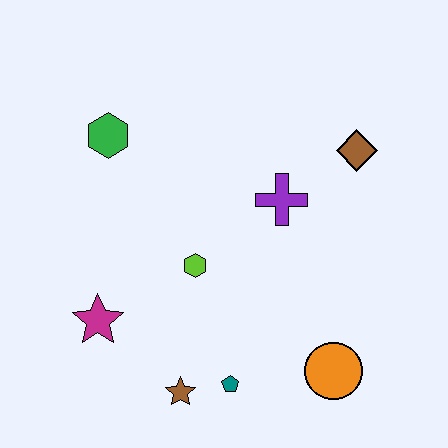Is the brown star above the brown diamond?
No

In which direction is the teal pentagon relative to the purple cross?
The teal pentagon is below the purple cross.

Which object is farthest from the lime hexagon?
The brown diamond is farthest from the lime hexagon.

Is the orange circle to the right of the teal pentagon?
Yes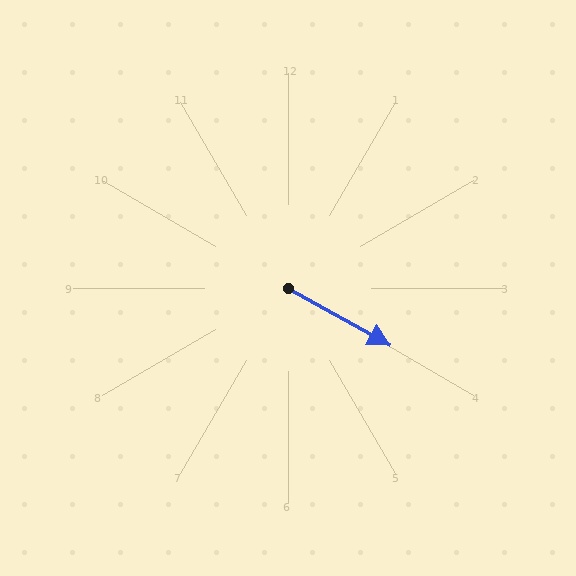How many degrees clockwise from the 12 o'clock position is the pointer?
Approximately 119 degrees.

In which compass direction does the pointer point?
Southeast.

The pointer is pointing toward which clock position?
Roughly 4 o'clock.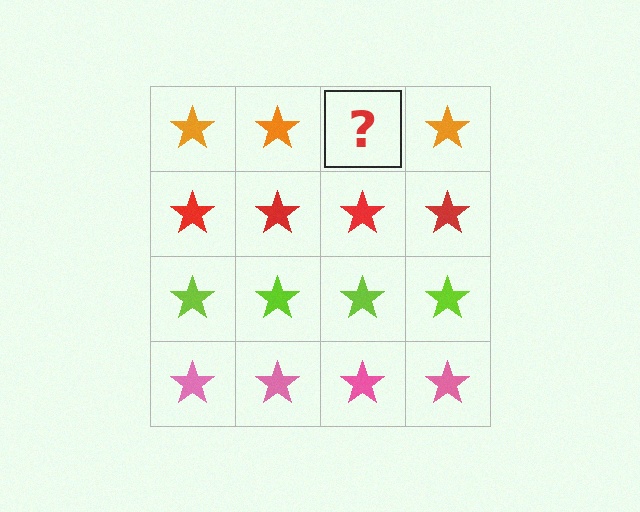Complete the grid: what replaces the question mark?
The question mark should be replaced with an orange star.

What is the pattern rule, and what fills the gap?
The rule is that each row has a consistent color. The gap should be filled with an orange star.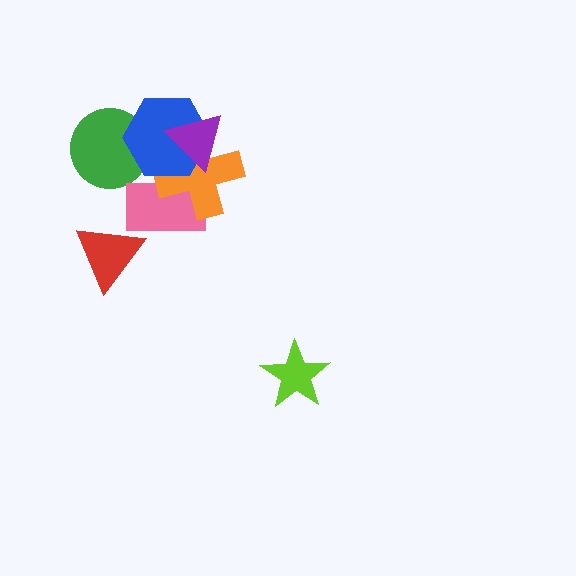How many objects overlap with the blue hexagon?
4 objects overlap with the blue hexagon.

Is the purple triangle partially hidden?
No, no other shape covers it.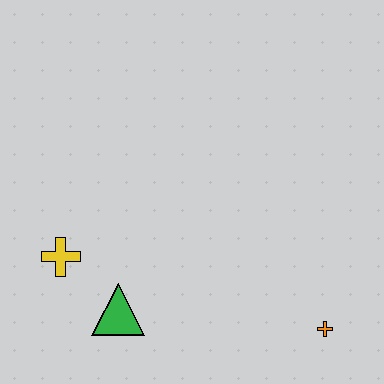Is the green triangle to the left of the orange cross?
Yes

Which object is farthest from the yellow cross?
The orange cross is farthest from the yellow cross.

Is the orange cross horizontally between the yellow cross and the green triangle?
No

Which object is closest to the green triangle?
The yellow cross is closest to the green triangle.